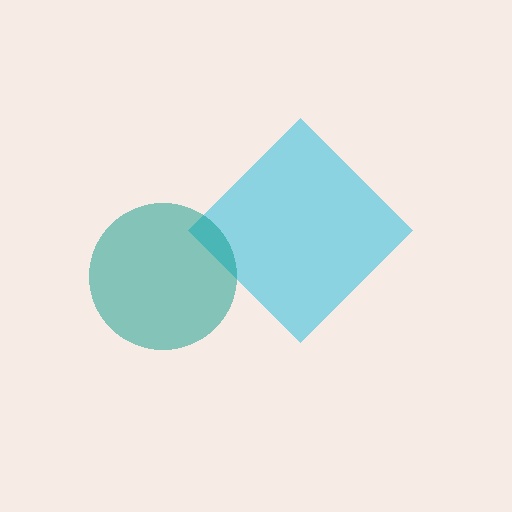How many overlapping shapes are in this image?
There are 2 overlapping shapes in the image.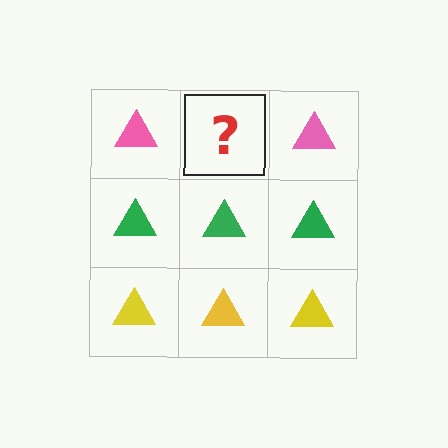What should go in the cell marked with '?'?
The missing cell should contain a pink triangle.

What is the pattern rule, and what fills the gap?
The rule is that each row has a consistent color. The gap should be filled with a pink triangle.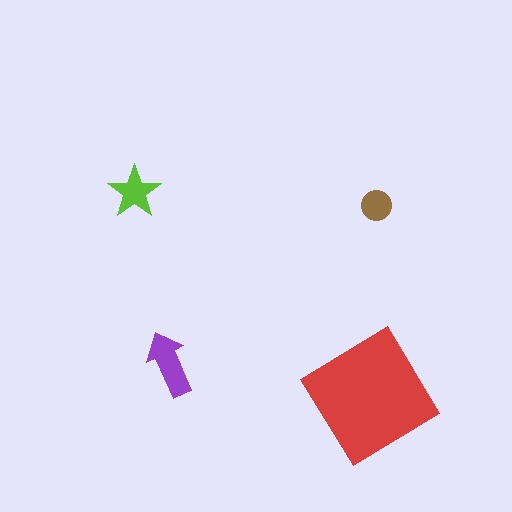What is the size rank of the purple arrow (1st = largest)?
2nd.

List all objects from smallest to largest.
The brown circle, the lime star, the purple arrow, the red diamond.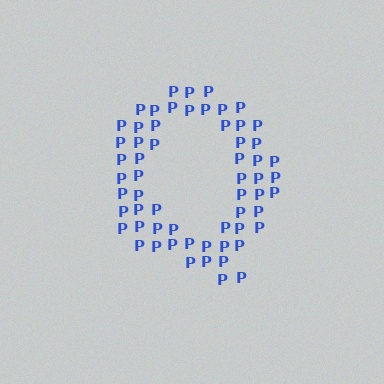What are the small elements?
The small elements are letter P's.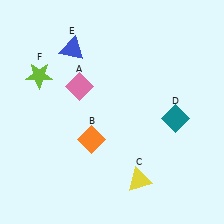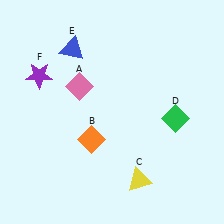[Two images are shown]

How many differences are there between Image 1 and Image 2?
There are 2 differences between the two images.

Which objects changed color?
D changed from teal to green. F changed from lime to purple.